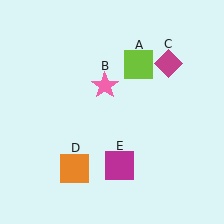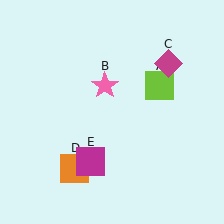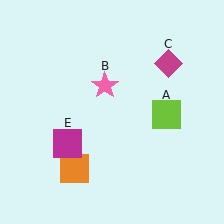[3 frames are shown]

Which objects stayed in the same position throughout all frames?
Pink star (object B) and magenta diamond (object C) and orange square (object D) remained stationary.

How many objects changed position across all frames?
2 objects changed position: lime square (object A), magenta square (object E).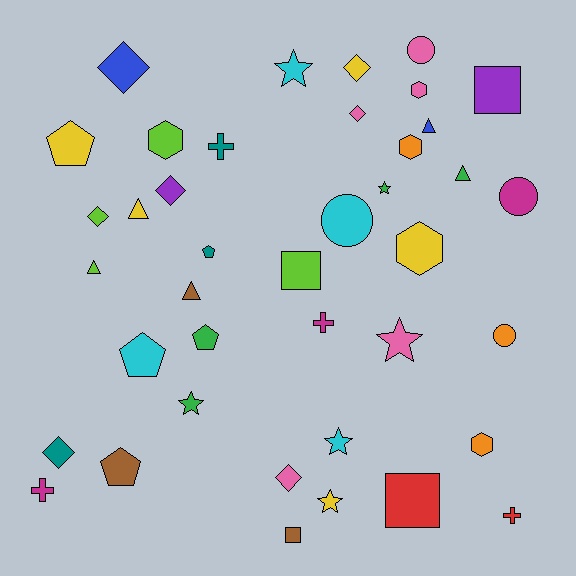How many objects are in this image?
There are 40 objects.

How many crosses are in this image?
There are 4 crosses.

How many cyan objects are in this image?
There are 4 cyan objects.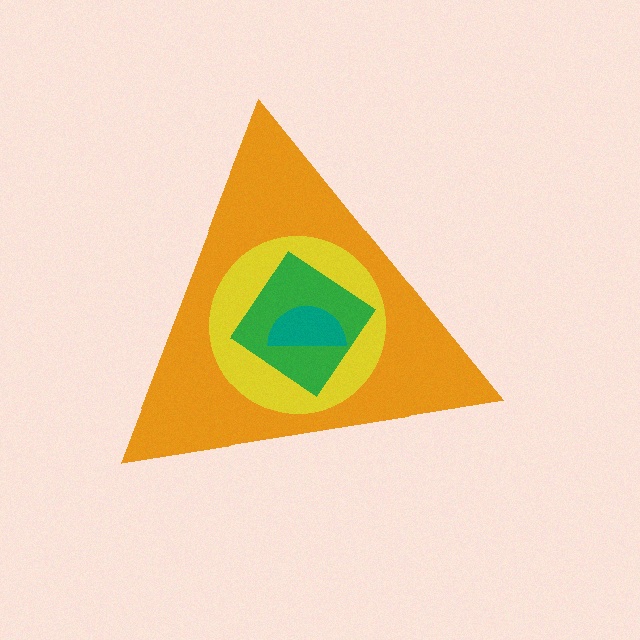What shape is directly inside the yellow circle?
The green diamond.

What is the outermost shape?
The orange triangle.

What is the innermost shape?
The teal semicircle.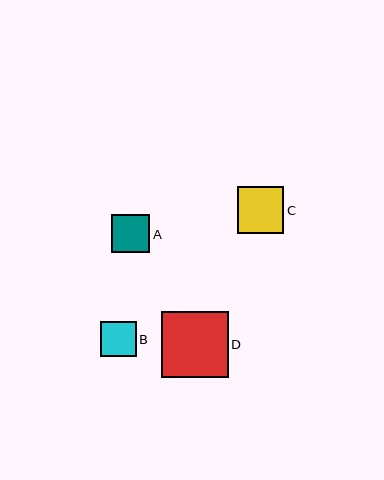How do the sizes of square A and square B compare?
Square A and square B are approximately the same size.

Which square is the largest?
Square D is the largest with a size of approximately 66 pixels.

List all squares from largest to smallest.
From largest to smallest: D, C, A, B.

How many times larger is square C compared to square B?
Square C is approximately 1.3 times the size of square B.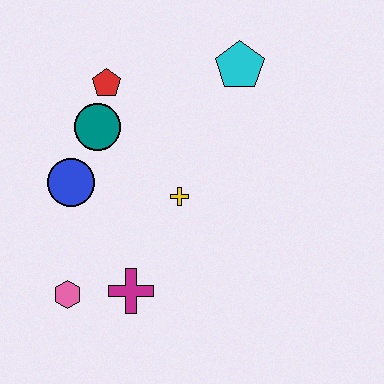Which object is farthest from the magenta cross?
The cyan pentagon is farthest from the magenta cross.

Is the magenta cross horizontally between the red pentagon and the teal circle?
No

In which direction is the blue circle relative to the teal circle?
The blue circle is below the teal circle.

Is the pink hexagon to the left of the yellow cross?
Yes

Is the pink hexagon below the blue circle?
Yes